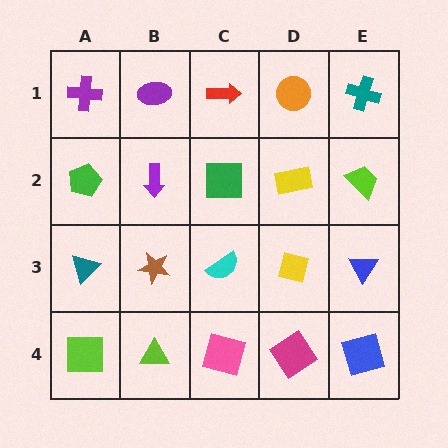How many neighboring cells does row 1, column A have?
2.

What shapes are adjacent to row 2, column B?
A purple ellipse (row 1, column B), a brown star (row 3, column B), a green pentagon (row 2, column A), a green square (row 2, column C).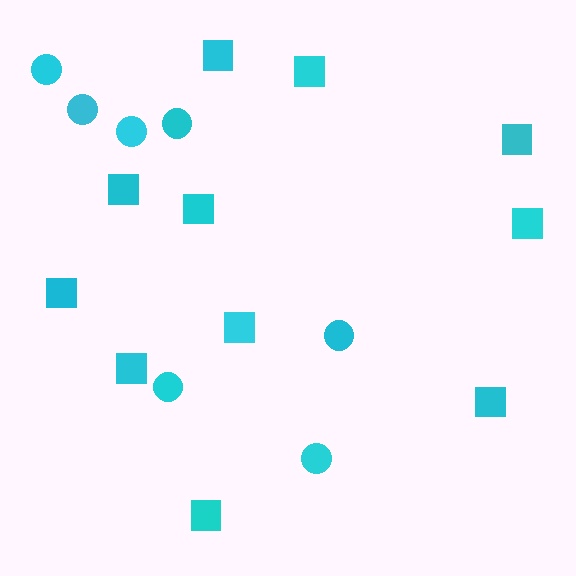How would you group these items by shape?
There are 2 groups: one group of squares (11) and one group of circles (7).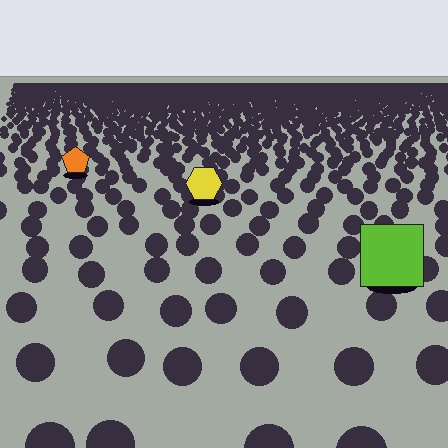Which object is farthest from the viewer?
The orange pentagon is farthest from the viewer. It appears smaller and the ground texture around it is denser.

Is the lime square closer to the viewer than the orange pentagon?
Yes. The lime square is closer — you can tell from the texture gradient: the ground texture is coarser near it.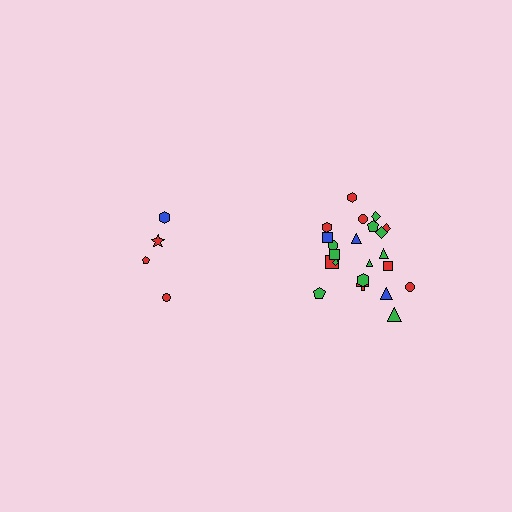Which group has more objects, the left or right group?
The right group.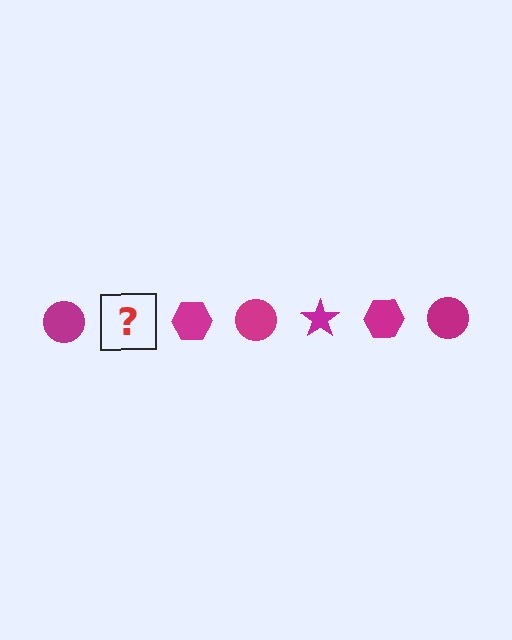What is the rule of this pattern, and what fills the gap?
The rule is that the pattern cycles through circle, star, hexagon shapes in magenta. The gap should be filled with a magenta star.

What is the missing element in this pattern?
The missing element is a magenta star.